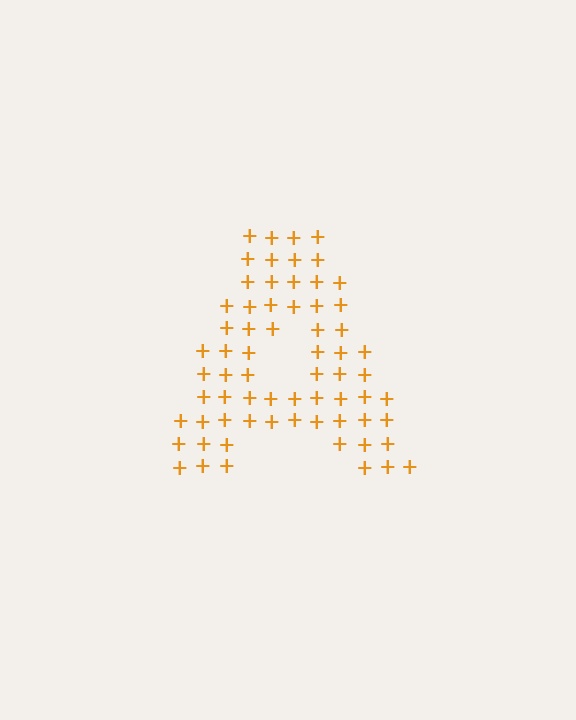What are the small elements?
The small elements are plus signs.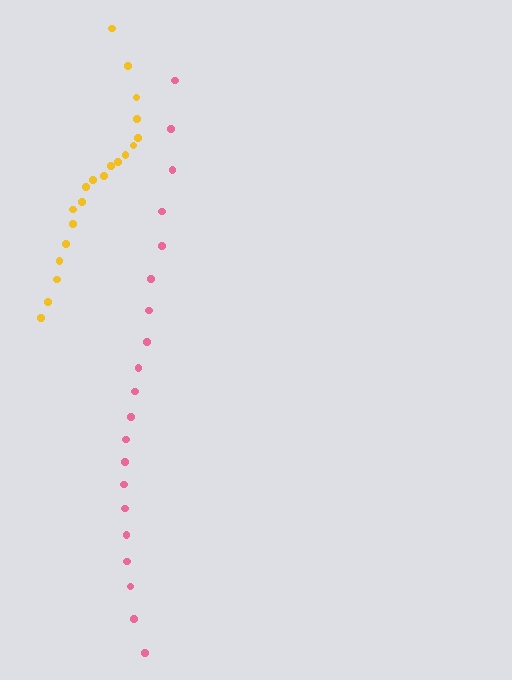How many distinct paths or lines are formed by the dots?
There are 2 distinct paths.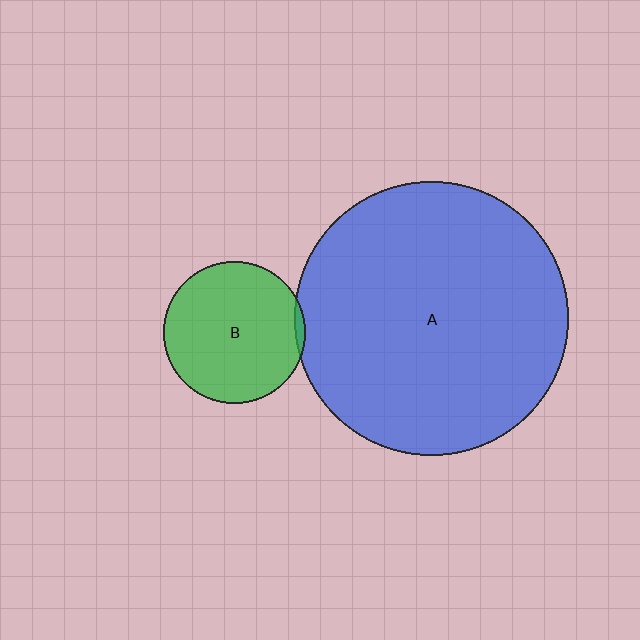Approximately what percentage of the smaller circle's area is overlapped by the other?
Approximately 5%.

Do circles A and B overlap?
Yes.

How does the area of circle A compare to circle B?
Approximately 3.7 times.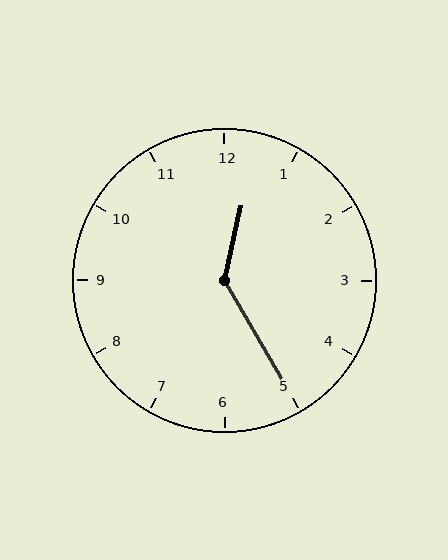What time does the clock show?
12:25.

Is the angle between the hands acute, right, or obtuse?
It is obtuse.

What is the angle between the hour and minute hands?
Approximately 138 degrees.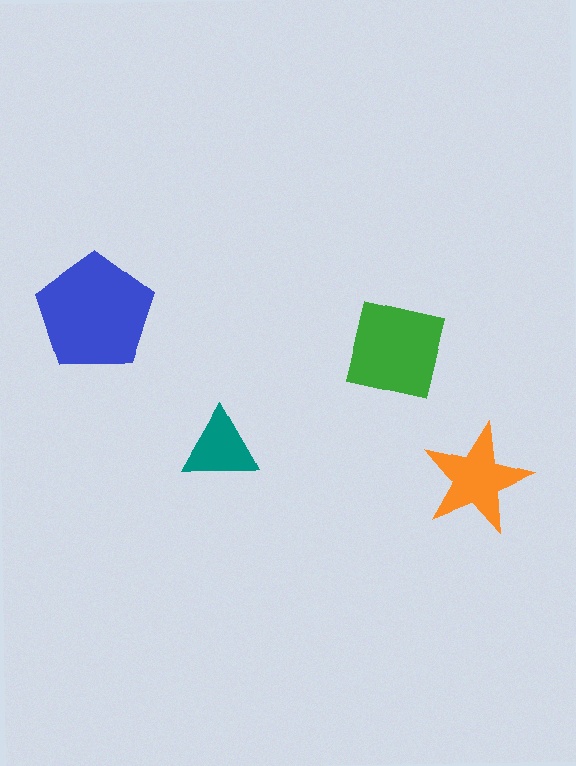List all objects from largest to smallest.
The blue pentagon, the green square, the orange star, the teal triangle.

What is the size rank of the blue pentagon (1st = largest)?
1st.